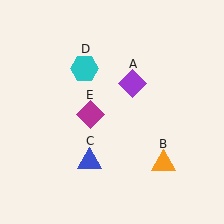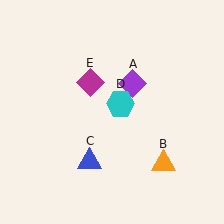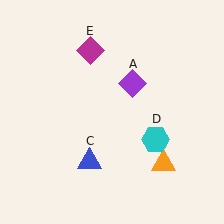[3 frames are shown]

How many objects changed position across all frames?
2 objects changed position: cyan hexagon (object D), magenta diamond (object E).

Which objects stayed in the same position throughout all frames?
Purple diamond (object A) and orange triangle (object B) and blue triangle (object C) remained stationary.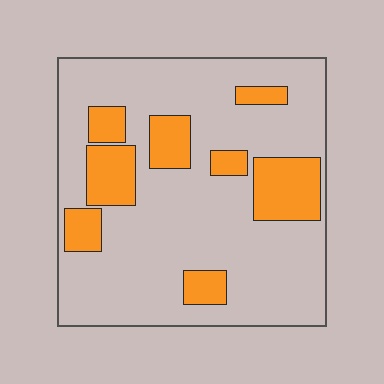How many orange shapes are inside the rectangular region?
8.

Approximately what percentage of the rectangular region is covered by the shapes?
Approximately 20%.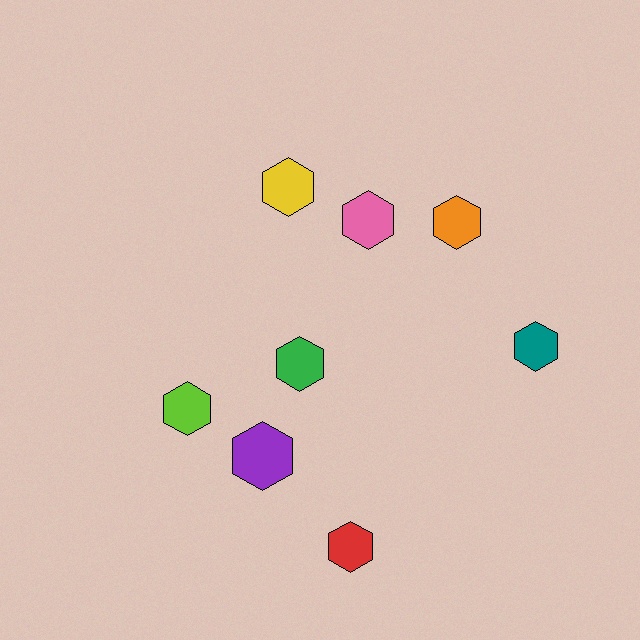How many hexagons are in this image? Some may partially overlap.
There are 8 hexagons.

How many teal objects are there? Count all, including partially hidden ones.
There is 1 teal object.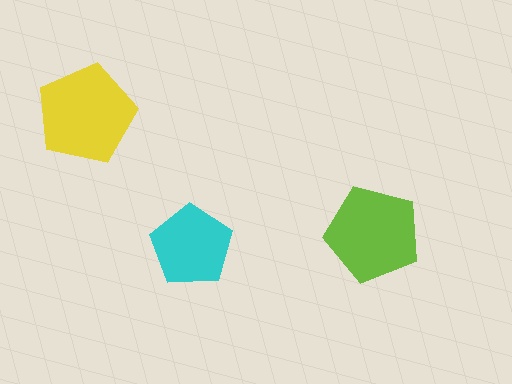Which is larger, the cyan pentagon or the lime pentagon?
The lime one.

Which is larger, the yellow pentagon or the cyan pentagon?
The yellow one.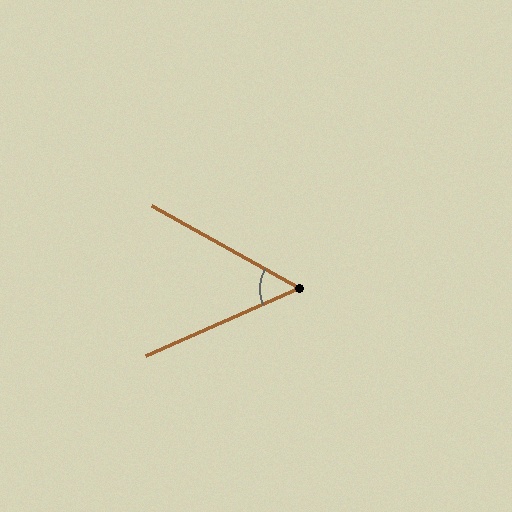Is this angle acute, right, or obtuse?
It is acute.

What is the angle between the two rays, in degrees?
Approximately 53 degrees.